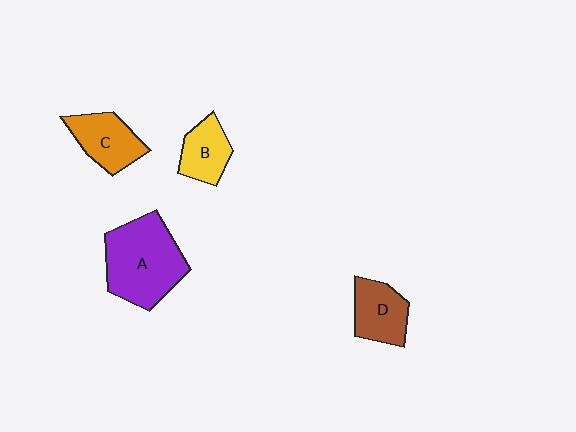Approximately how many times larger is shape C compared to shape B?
Approximately 1.2 times.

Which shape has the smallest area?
Shape B (yellow).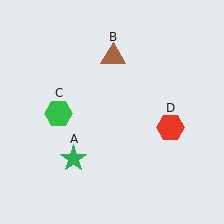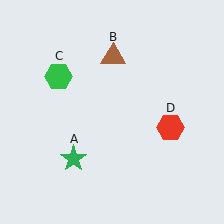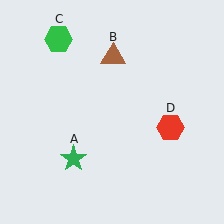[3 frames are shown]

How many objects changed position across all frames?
1 object changed position: green hexagon (object C).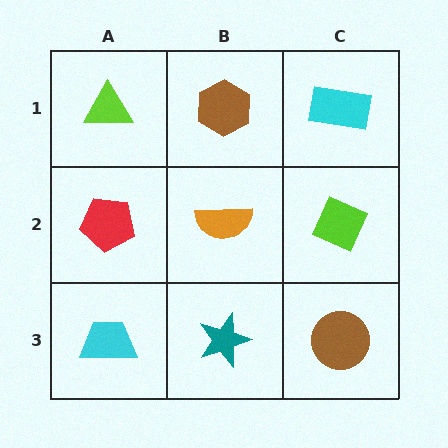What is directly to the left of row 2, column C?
An orange semicircle.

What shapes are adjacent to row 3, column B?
An orange semicircle (row 2, column B), a cyan trapezoid (row 3, column A), a brown circle (row 3, column C).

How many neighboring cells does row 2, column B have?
4.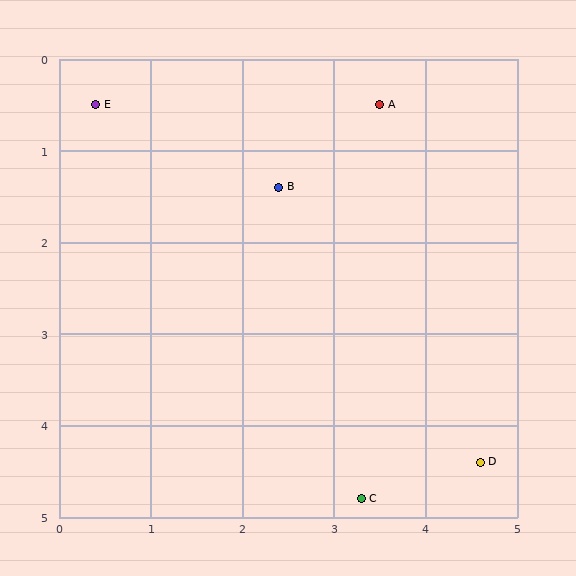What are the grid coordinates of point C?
Point C is at approximately (3.3, 4.8).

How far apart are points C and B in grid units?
Points C and B are about 3.5 grid units apart.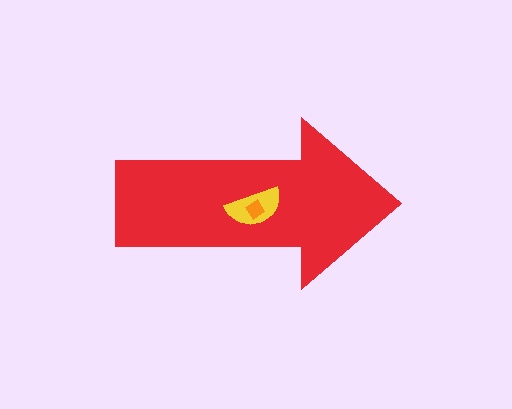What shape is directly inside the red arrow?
The yellow semicircle.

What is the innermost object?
The orange diamond.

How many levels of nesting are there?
3.